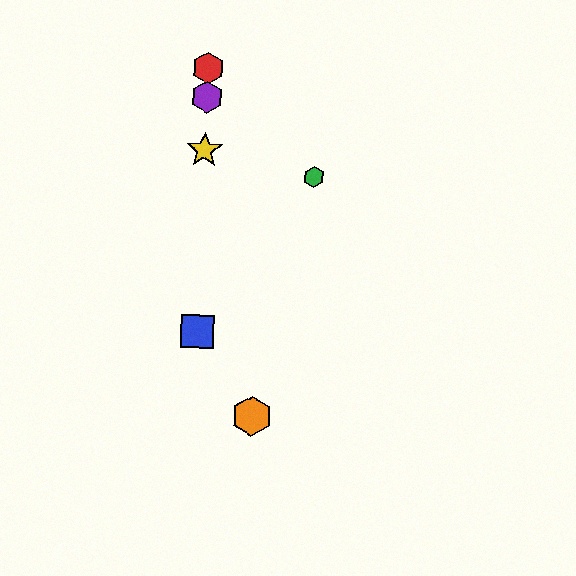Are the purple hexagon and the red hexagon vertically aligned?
Yes, both are at x≈207.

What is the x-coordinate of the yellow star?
The yellow star is at x≈205.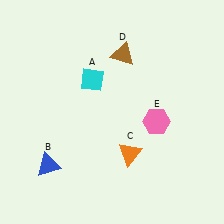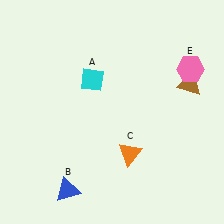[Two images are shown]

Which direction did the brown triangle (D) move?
The brown triangle (D) moved right.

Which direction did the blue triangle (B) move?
The blue triangle (B) moved down.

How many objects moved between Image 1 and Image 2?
3 objects moved between the two images.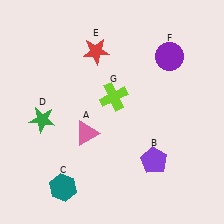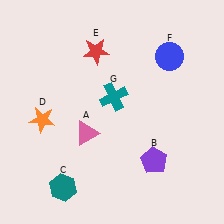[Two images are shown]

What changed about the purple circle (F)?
In Image 1, F is purple. In Image 2, it changed to blue.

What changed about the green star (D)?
In Image 1, D is green. In Image 2, it changed to orange.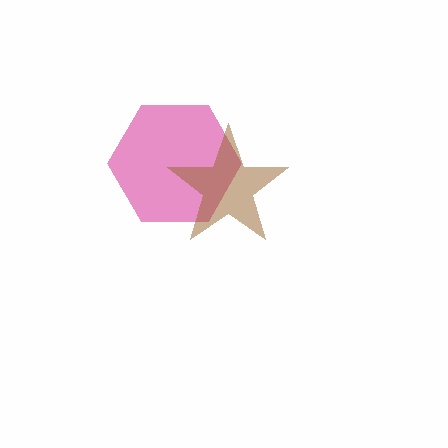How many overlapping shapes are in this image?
There are 2 overlapping shapes in the image.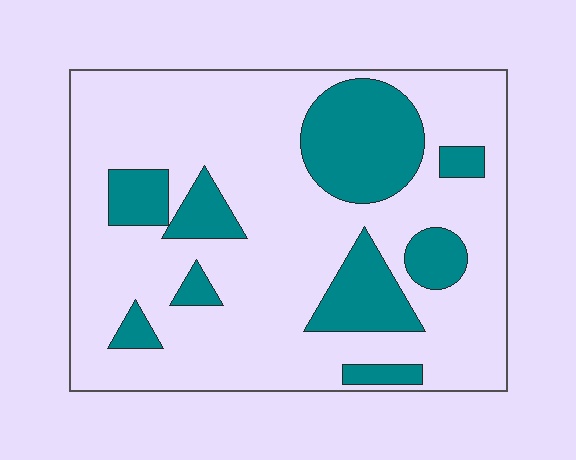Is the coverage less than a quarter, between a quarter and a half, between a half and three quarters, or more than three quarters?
Less than a quarter.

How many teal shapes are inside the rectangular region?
9.